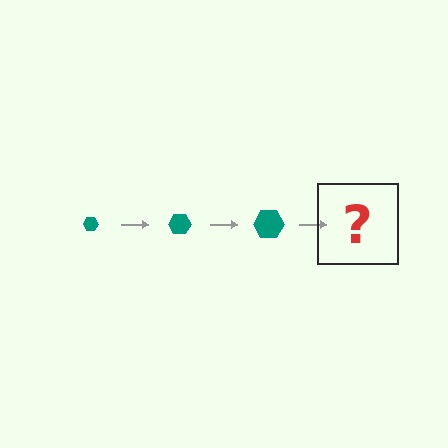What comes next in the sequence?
The next element should be a teal hexagon, larger than the previous one.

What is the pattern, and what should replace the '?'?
The pattern is that the hexagon gets progressively larger each step. The '?' should be a teal hexagon, larger than the previous one.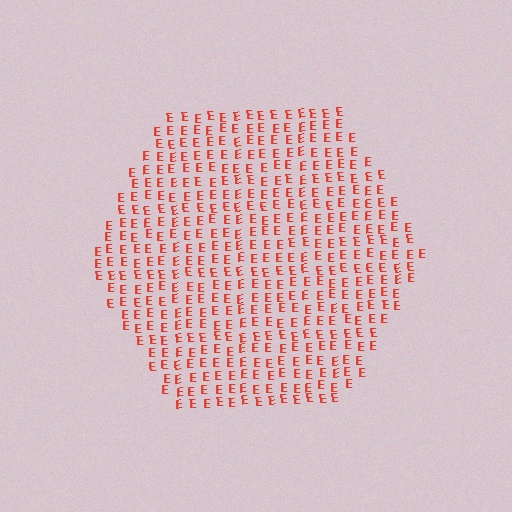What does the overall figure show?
The overall figure shows a hexagon.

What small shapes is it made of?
It is made of small letter E's.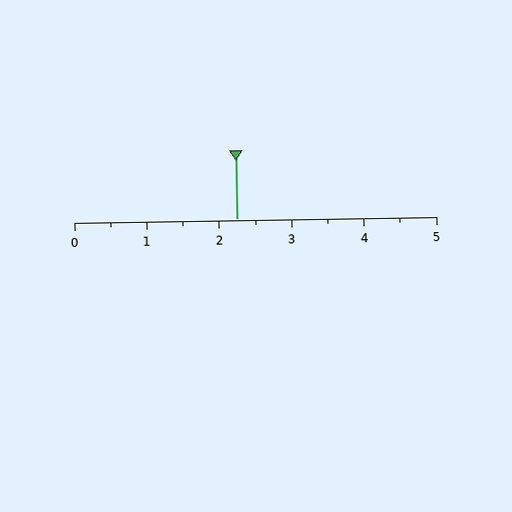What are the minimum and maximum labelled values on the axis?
The axis runs from 0 to 5.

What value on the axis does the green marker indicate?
The marker indicates approximately 2.2.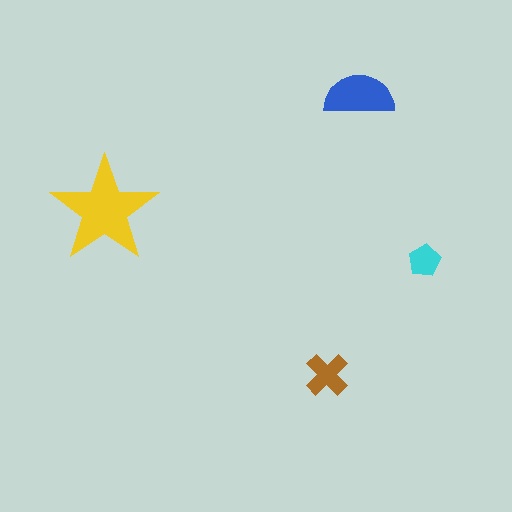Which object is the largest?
The yellow star.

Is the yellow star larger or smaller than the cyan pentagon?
Larger.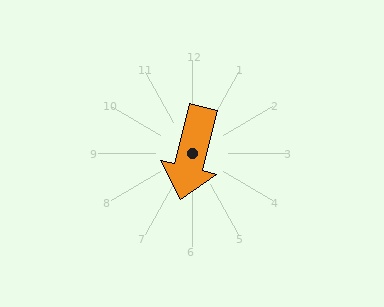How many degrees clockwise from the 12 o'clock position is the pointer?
Approximately 194 degrees.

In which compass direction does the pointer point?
South.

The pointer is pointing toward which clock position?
Roughly 6 o'clock.